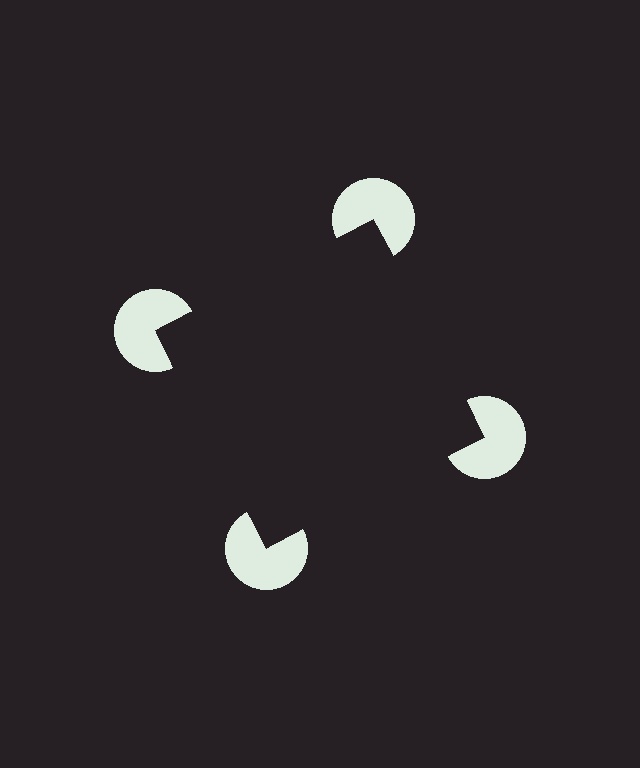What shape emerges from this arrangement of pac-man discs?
An illusory square — its edges are inferred from the aligned wedge cuts in the pac-man discs, not physically drawn.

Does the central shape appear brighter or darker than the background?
It typically appears slightly darker than the background, even though no actual brightness change is drawn.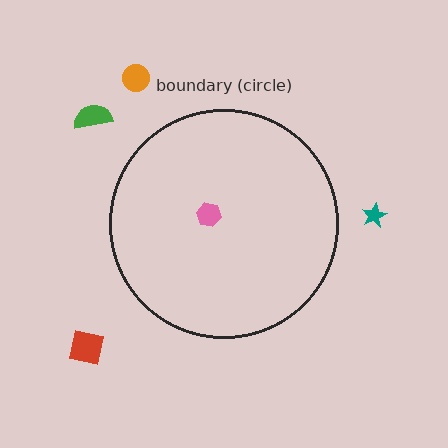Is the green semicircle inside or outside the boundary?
Outside.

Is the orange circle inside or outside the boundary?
Outside.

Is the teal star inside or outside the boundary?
Outside.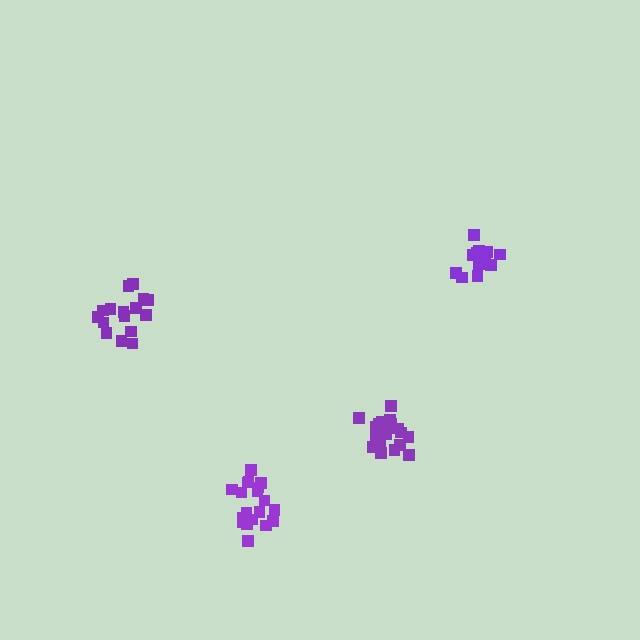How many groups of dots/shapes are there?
There are 4 groups.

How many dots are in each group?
Group 1: 21 dots, Group 2: 16 dots, Group 3: 19 dots, Group 4: 16 dots (72 total).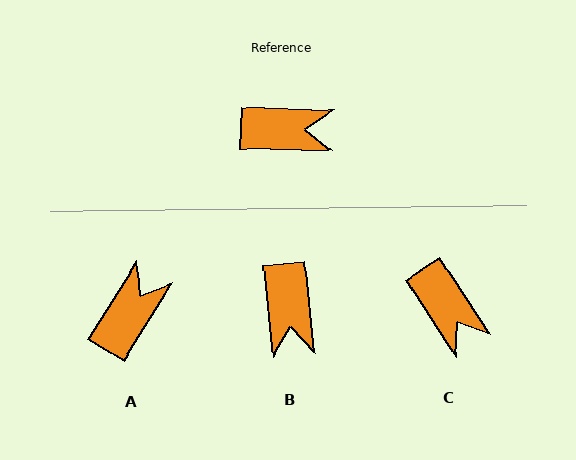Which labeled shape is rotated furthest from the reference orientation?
B, about 82 degrees away.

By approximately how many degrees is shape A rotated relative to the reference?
Approximately 60 degrees counter-clockwise.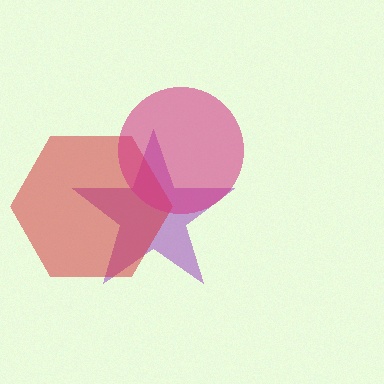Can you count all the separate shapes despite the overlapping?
Yes, there are 3 separate shapes.